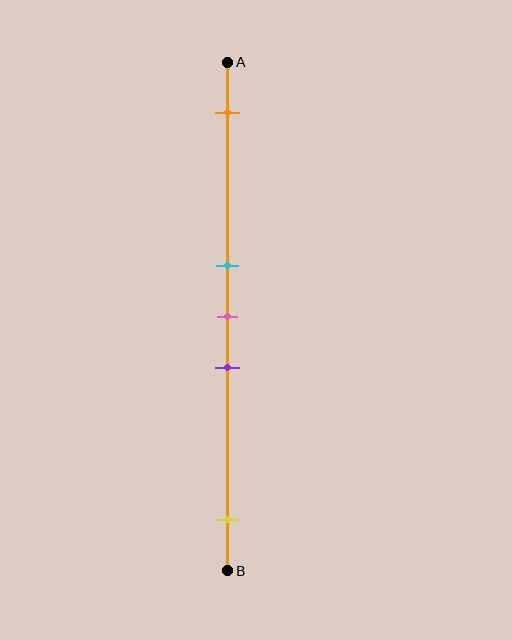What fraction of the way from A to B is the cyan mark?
The cyan mark is approximately 40% (0.4) of the way from A to B.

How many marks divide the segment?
There are 5 marks dividing the segment.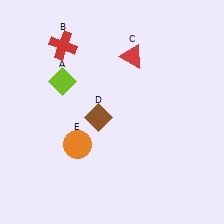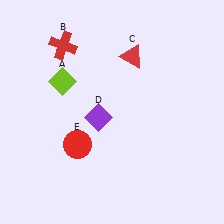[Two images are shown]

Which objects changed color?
D changed from brown to purple. E changed from orange to red.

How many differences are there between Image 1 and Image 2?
There are 2 differences between the two images.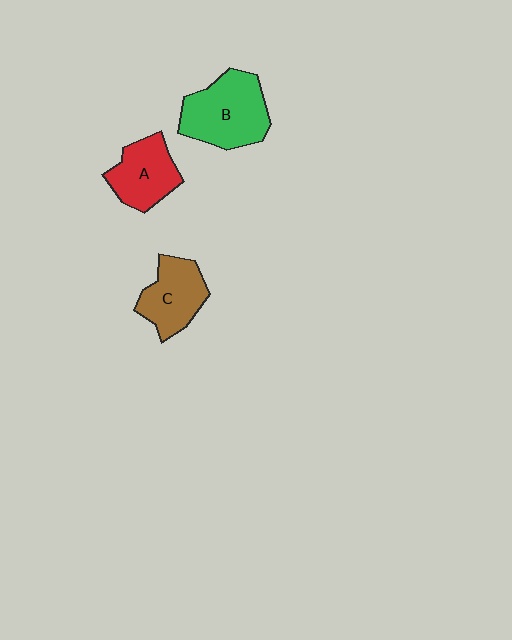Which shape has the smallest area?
Shape C (brown).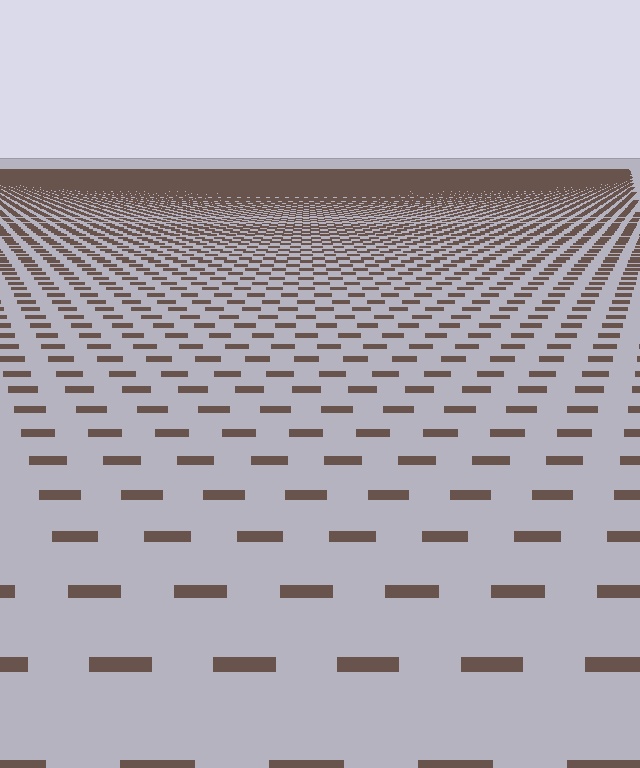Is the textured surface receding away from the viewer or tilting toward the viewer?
The surface is receding away from the viewer. Texture elements get smaller and denser toward the top.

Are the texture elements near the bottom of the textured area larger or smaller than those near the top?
Larger. Near the bottom, elements are closer to the viewer and appear at a bigger on-screen size.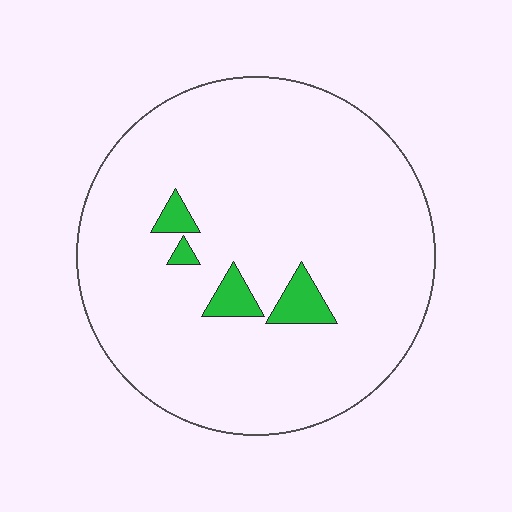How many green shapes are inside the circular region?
4.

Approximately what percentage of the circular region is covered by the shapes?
Approximately 5%.